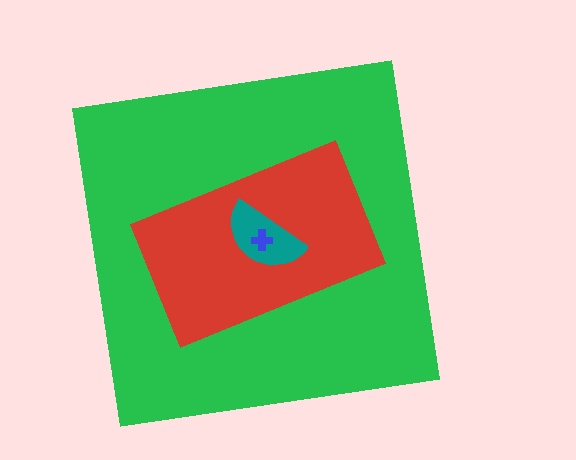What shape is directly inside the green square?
The red rectangle.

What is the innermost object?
The blue cross.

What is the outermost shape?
The green square.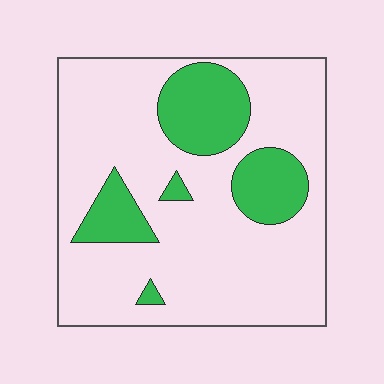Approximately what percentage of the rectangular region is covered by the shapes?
Approximately 20%.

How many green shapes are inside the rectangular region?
5.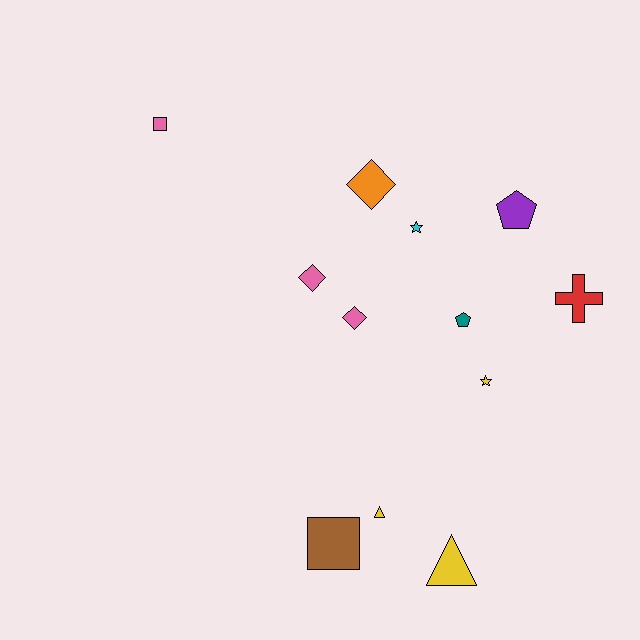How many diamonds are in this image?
There are 3 diamonds.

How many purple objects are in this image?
There is 1 purple object.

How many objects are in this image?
There are 12 objects.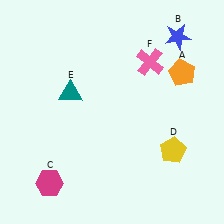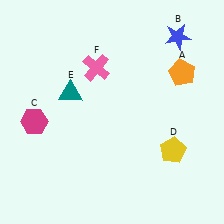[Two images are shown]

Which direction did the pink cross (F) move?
The pink cross (F) moved left.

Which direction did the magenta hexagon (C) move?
The magenta hexagon (C) moved up.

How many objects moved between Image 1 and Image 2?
2 objects moved between the two images.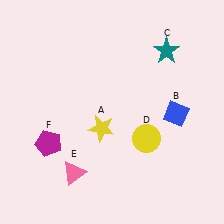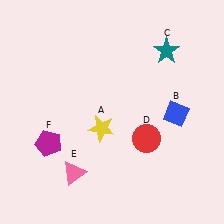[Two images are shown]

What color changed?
The circle (D) changed from yellow in Image 1 to red in Image 2.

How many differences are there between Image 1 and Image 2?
There is 1 difference between the two images.